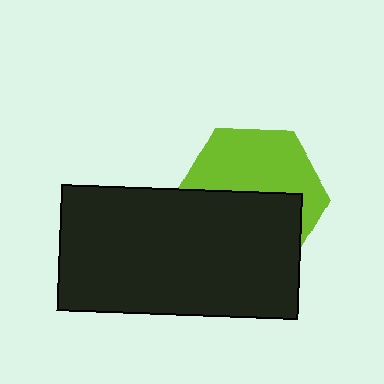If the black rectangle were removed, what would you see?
You would see the complete lime hexagon.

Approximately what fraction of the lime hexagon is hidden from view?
Roughly 51% of the lime hexagon is hidden behind the black rectangle.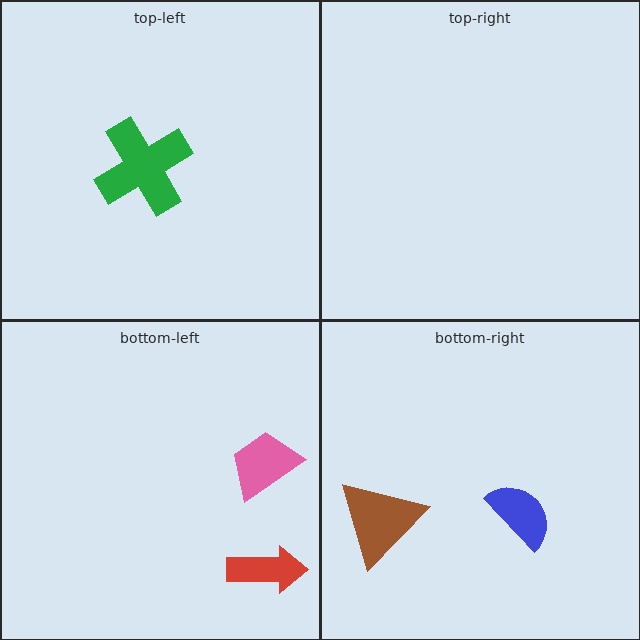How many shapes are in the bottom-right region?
2.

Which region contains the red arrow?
The bottom-left region.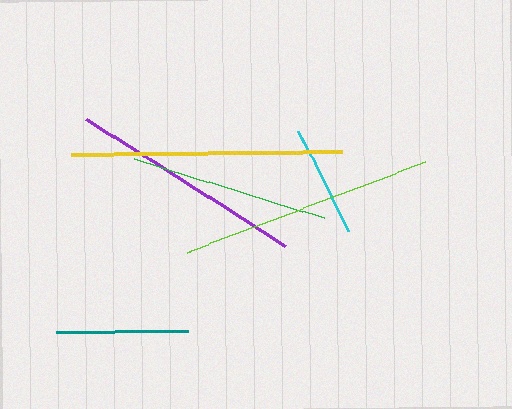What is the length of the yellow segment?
The yellow segment is approximately 271 pixels long.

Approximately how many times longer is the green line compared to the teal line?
The green line is approximately 1.5 times the length of the teal line.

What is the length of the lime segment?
The lime segment is approximately 254 pixels long.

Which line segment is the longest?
The yellow line is the longest at approximately 271 pixels.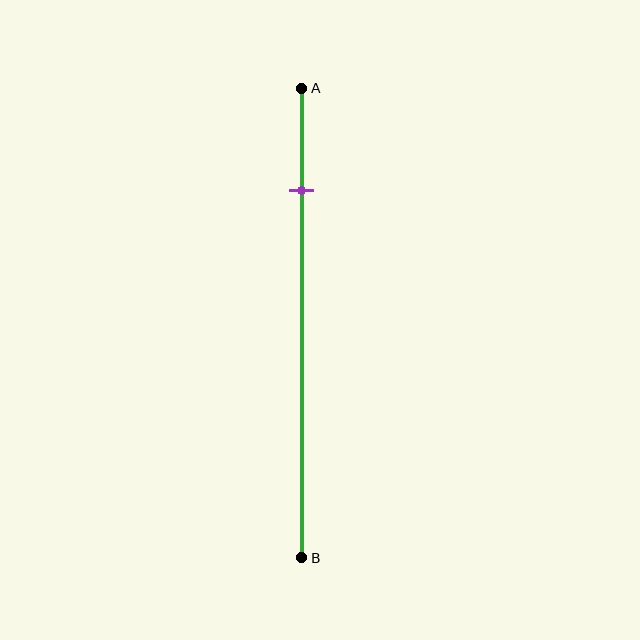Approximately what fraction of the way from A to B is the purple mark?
The purple mark is approximately 20% of the way from A to B.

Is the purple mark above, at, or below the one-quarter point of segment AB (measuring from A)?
The purple mark is above the one-quarter point of segment AB.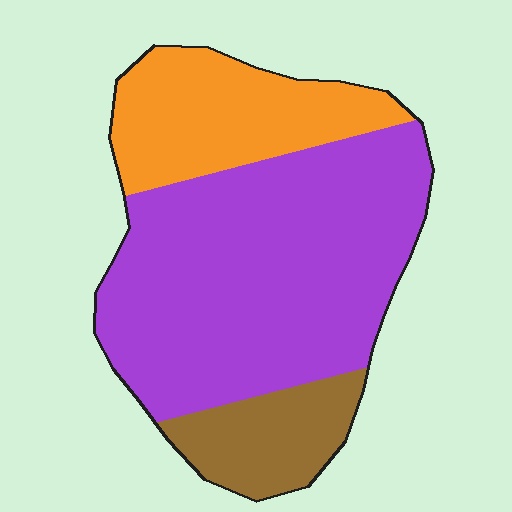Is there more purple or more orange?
Purple.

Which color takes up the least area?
Brown, at roughly 15%.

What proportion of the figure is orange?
Orange takes up about one quarter (1/4) of the figure.